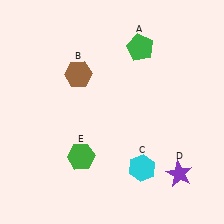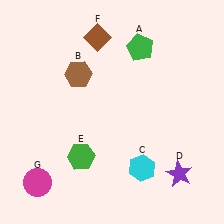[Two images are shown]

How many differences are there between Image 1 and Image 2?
There are 2 differences between the two images.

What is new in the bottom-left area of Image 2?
A magenta circle (G) was added in the bottom-left area of Image 2.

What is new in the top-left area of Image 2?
A brown diamond (F) was added in the top-left area of Image 2.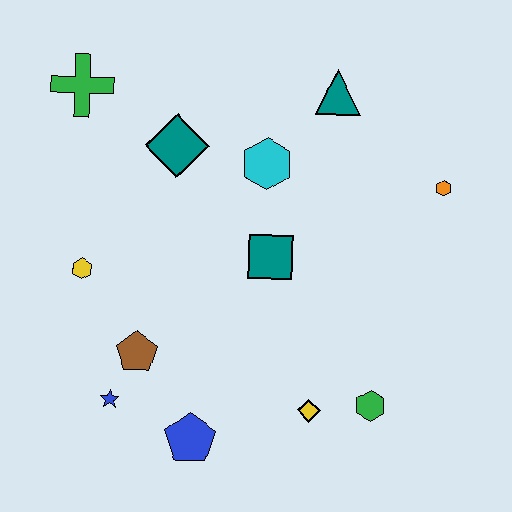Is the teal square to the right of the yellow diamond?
No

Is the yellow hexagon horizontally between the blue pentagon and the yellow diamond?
No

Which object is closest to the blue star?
The brown pentagon is closest to the blue star.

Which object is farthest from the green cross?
The green hexagon is farthest from the green cross.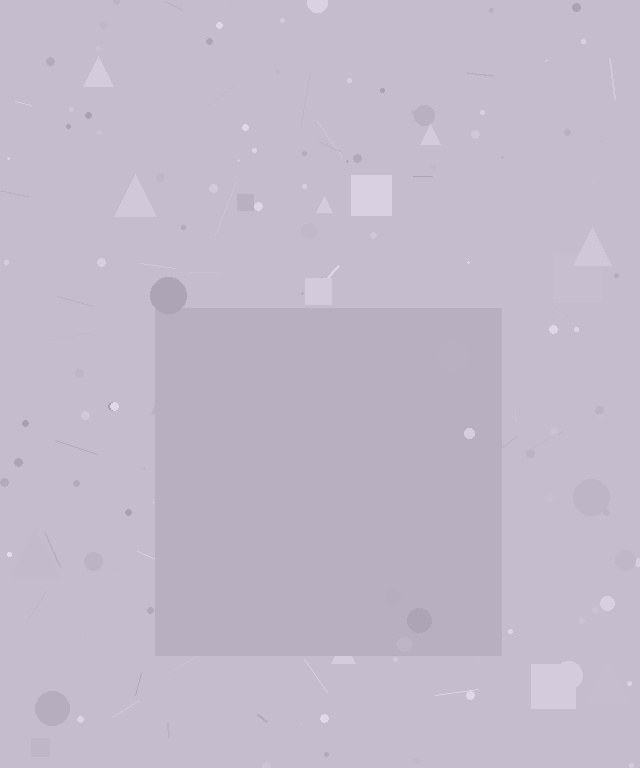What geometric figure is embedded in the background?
A square is embedded in the background.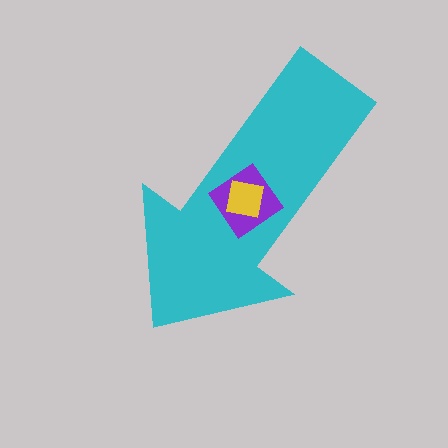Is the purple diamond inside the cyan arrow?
Yes.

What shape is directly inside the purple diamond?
The yellow square.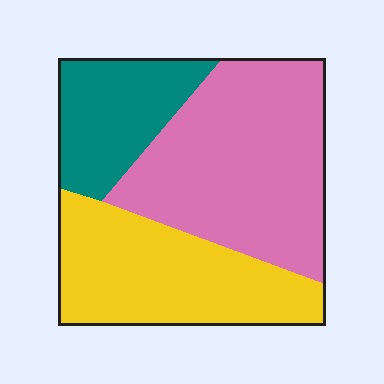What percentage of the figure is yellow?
Yellow covers 34% of the figure.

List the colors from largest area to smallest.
From largest to smallest: pink, yellow, teal.